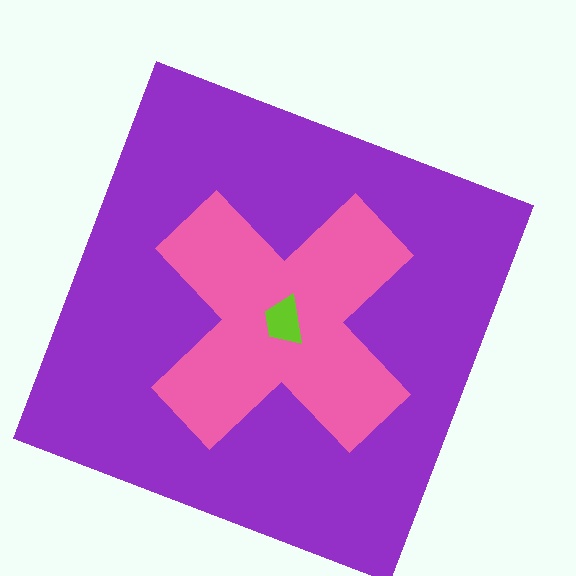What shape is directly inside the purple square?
The pink cross.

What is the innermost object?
The lime trapezoid.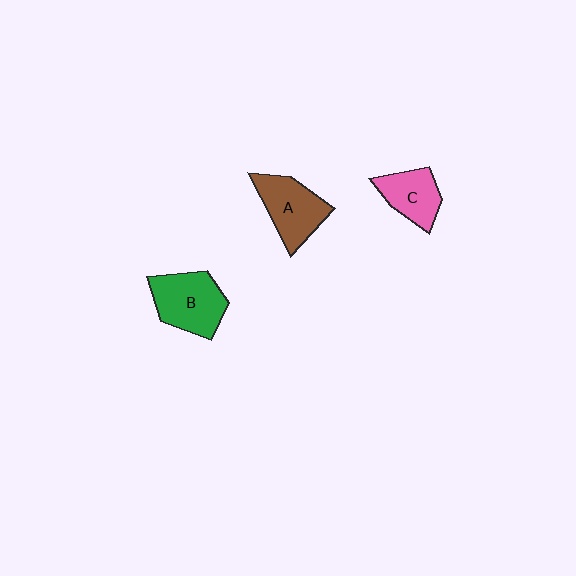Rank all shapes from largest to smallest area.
From largest to smallest: B (green), A (brown), C (pink).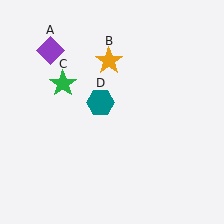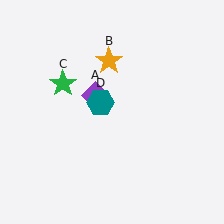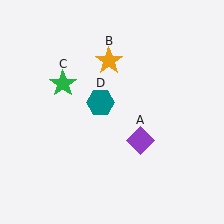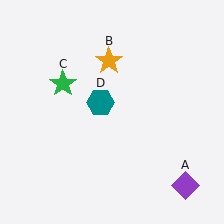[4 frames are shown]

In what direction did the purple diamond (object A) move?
The purple diamond (object A) moved down and to the right.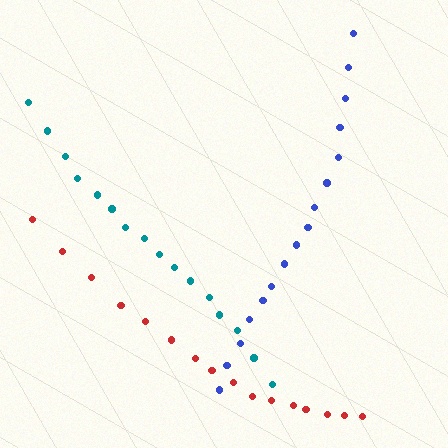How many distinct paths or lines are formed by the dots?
There are 3 distinct paths.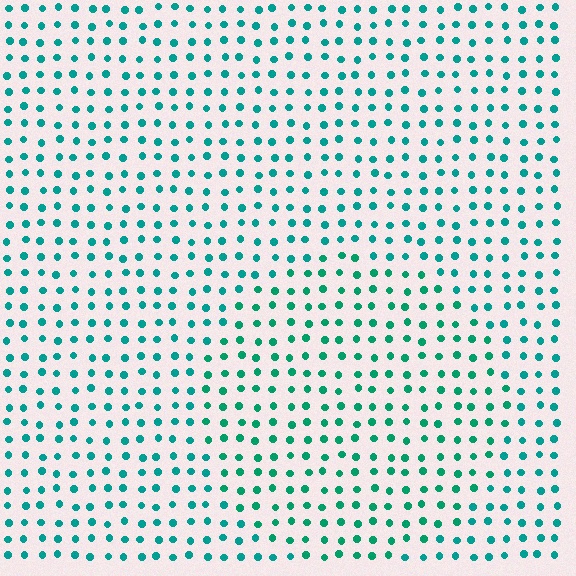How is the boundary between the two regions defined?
The boundary is defined purely by a slight shift in hue (about 16 degrees). Spacing, size, and orientation are identical on both sides.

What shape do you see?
I see a circle.